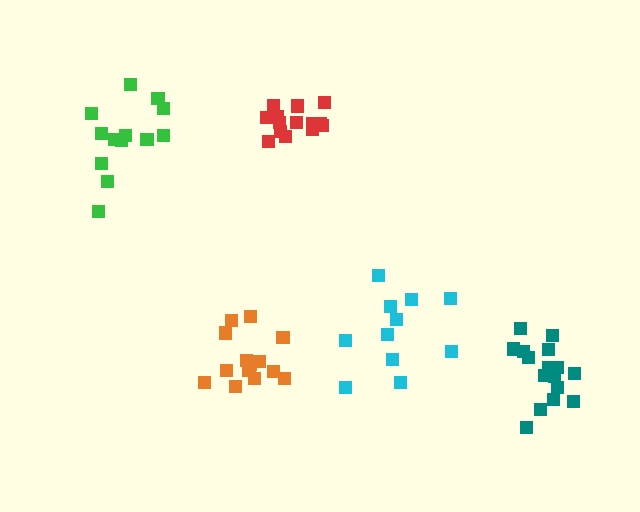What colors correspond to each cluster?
The clusters are colored: orange, cyan, teal, green, red.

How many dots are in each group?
Group 1: 14 dots, Group 2: 11 dots, Group 3: 16 dots, Group 4: 13 dots, Group 5: 15 dots (69 total).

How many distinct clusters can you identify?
There are 5 distinct clusters.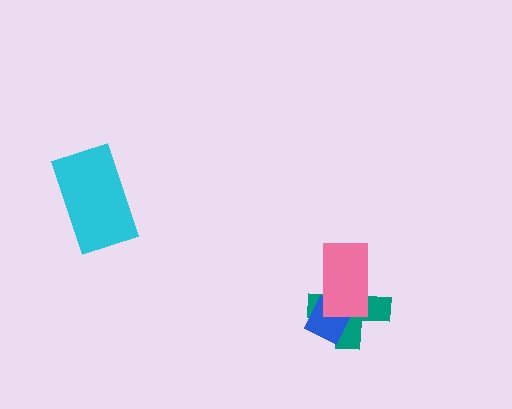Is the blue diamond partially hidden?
Yes, it is partially covered by another shape.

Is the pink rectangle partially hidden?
No, no other shape covers it.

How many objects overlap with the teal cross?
2 objects overlap with the teal cross.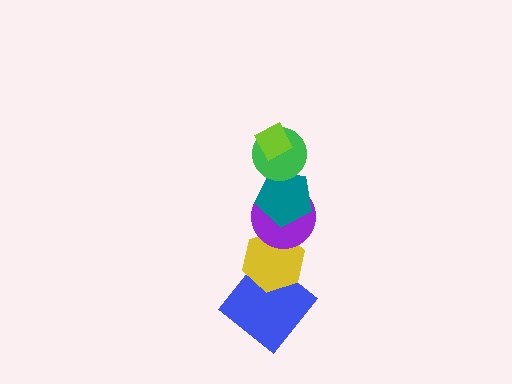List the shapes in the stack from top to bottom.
From top to bottom: the lime diamond, the green circle, the teal pentagon, the purple circle, the yellow hexagon, the blue diamond.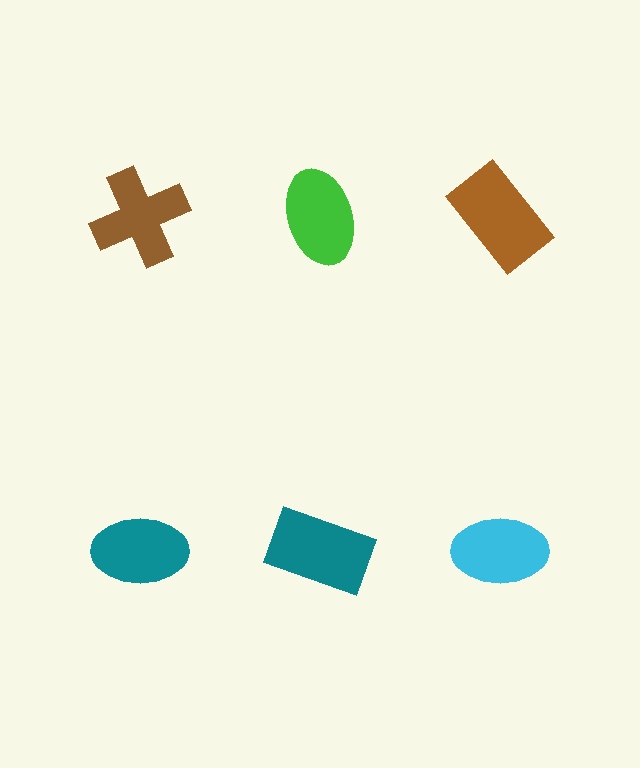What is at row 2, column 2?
A teal rectangle.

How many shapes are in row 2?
3 shapes.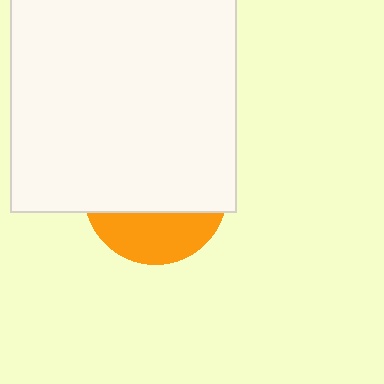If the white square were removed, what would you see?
You would see the complete orange circle.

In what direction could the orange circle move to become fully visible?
The orange circle could move down. That would shift it out from behind the white square entirely.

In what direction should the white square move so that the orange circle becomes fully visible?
The white square should move up. That is the shortest direction to clear the overlap and leave the orange circle fully visible.